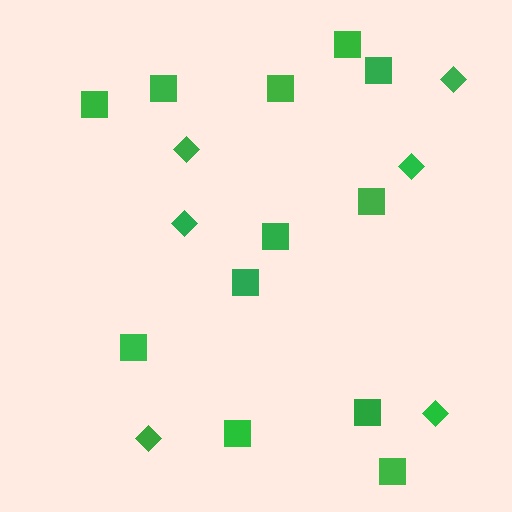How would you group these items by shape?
There are 2 groups: one group of squares (12) and one group of diamonds (6).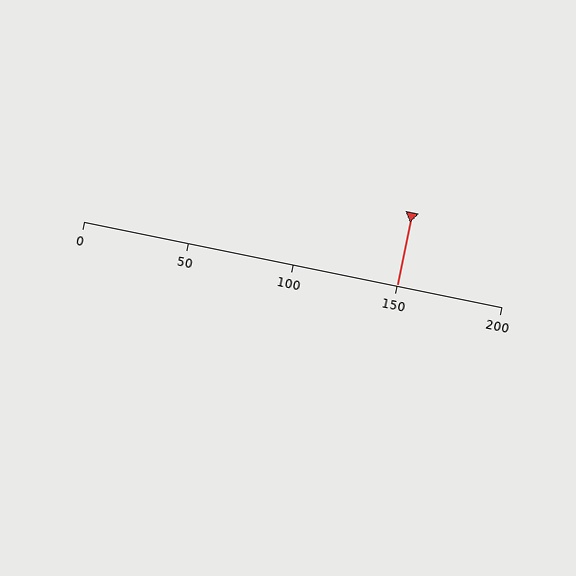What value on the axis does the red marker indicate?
The marker indicates approximately 150.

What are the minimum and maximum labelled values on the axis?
The axis runs from 0 to 200.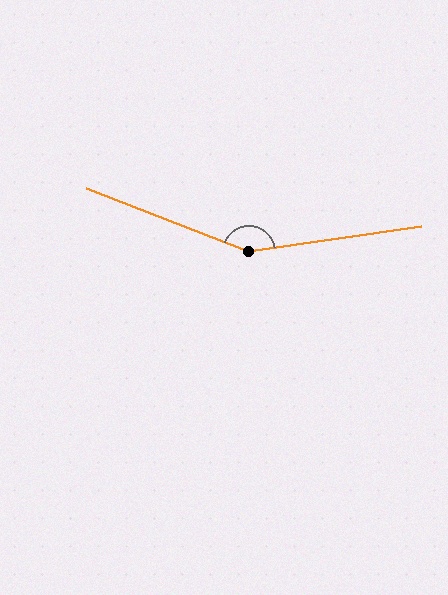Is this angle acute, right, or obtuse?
It is obtuse.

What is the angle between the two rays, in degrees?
Approximately 150 degrees.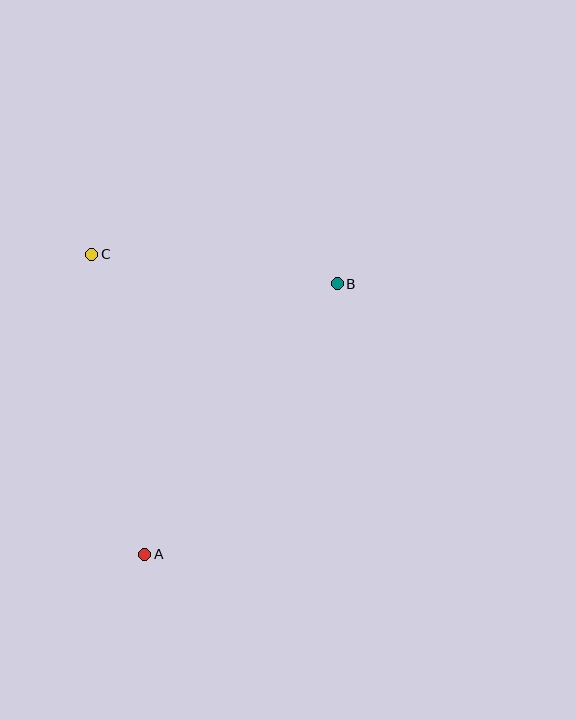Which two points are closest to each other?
Points B and C are closest to each other.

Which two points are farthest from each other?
Points A and B are farthest from each other.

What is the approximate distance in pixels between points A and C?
The distance between A and C is approximately 305 pixels.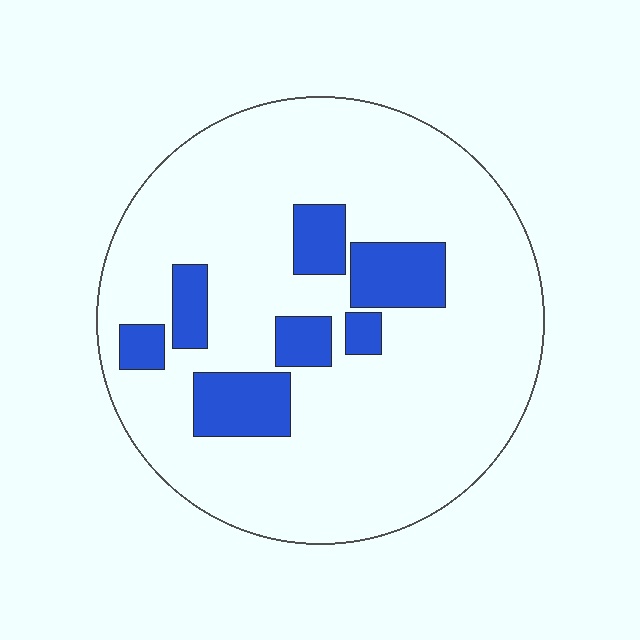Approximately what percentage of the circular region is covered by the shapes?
Approximately 15%.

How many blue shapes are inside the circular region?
7.